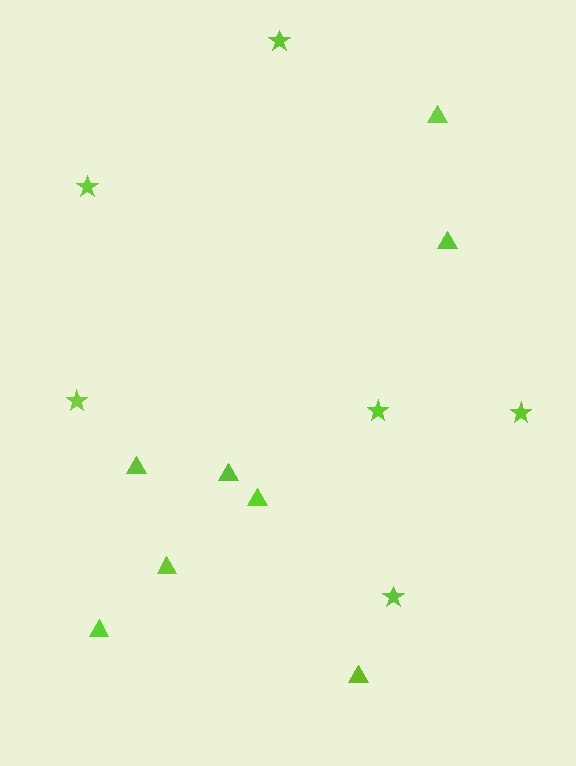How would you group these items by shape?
There are 2 groups: one group of stars (6) and one group of triangles (8).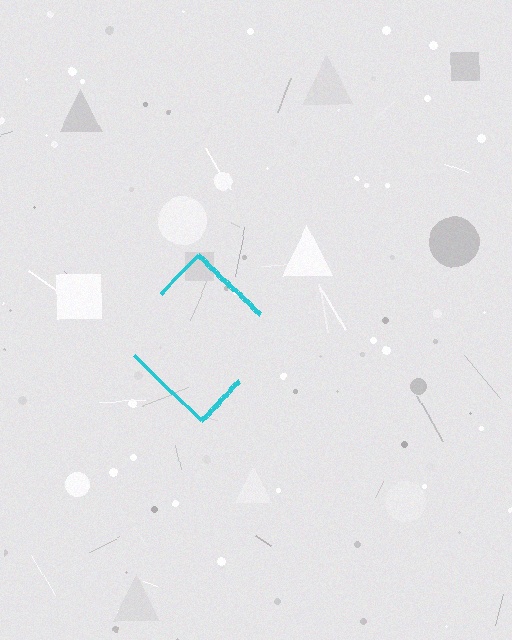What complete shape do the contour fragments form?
The contour fragments form a diamond.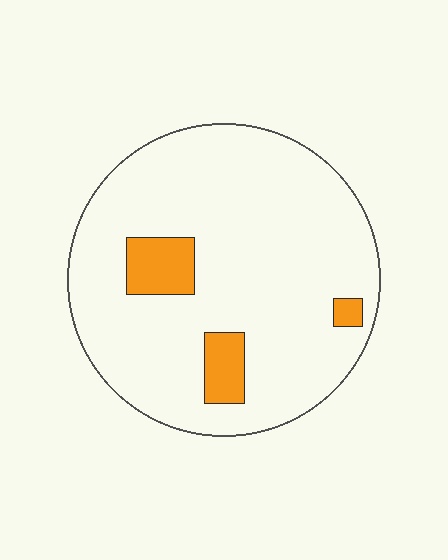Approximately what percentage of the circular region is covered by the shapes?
Approximately 10%.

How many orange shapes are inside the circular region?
3.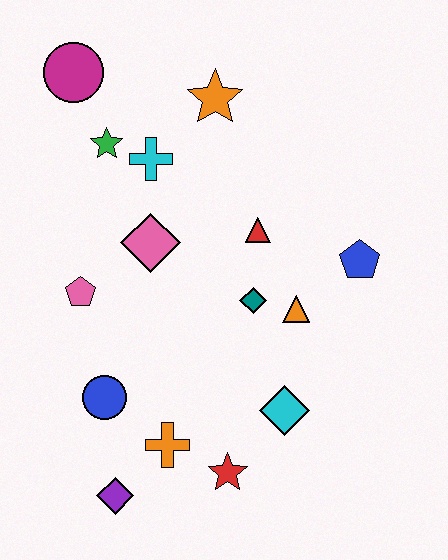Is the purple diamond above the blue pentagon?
No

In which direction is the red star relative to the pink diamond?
The red star is below the pink diamond.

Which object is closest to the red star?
The orange cross is closest to the red star.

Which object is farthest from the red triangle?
The purple diamond is farthest from the red triangle.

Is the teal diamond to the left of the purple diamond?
No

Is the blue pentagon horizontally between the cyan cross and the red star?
No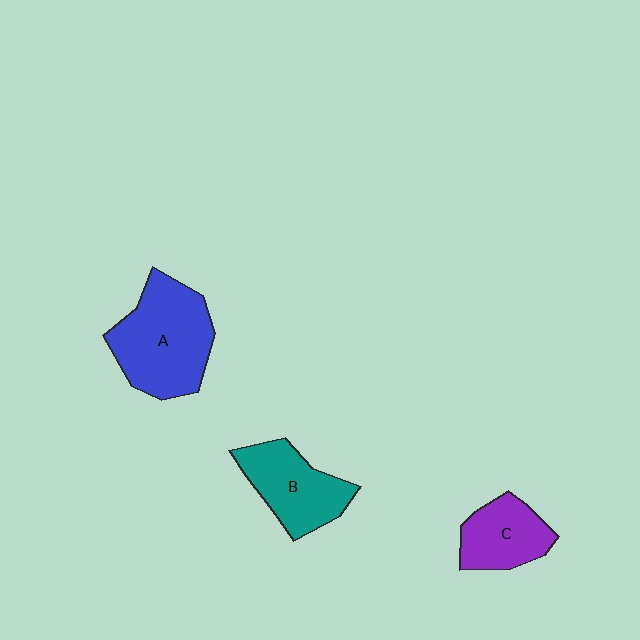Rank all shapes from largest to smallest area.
From largest to smallest: A (blue), B (teal), C (purple).